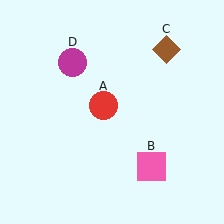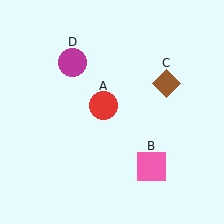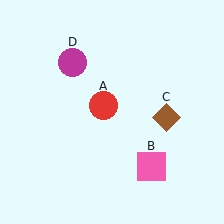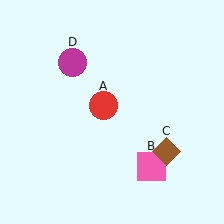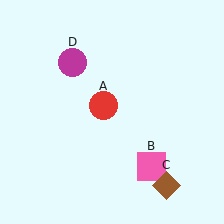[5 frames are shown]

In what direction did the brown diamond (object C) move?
The brown diamond (object C) moved down.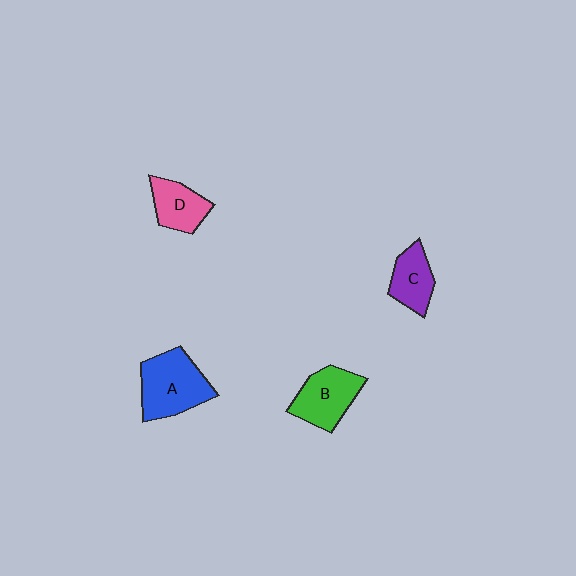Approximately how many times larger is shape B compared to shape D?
Approximately 1.3 times.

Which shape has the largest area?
Shape A (blue).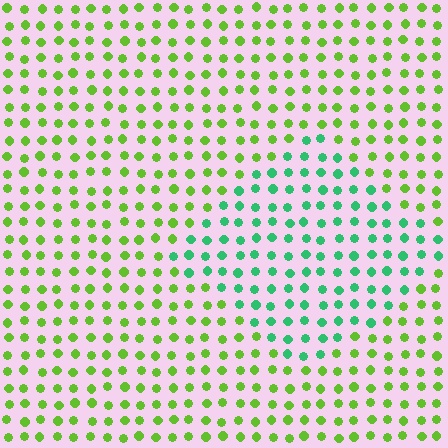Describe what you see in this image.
The image is filled with small lime elements in a uniform arrangement. A diamond-shaped region is visible where the elements are tinted to a slightly different hue, forming a subtle color boundary.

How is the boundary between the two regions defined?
The boundary is defined purely by a slight shift in hue (about 49 degrees). Spacing, size, and orientation are identical on both sides.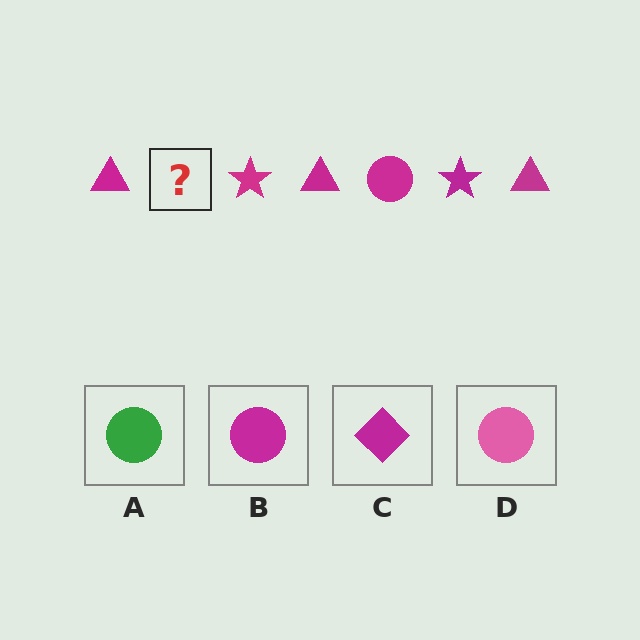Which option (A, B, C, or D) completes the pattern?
B.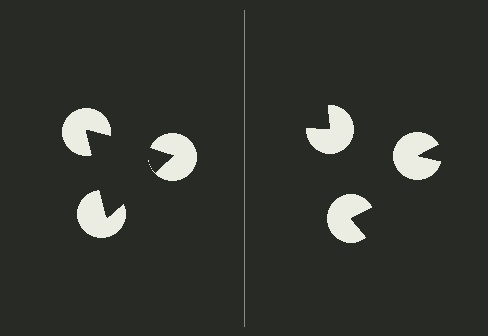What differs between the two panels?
The pac-man discs are positioned identically on both sides; only the wedge orientations differ. On the left they align to a triangle; on the right they are misaligned.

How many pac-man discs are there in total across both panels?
6 — 3 on each side.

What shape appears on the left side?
An illusory triangle.